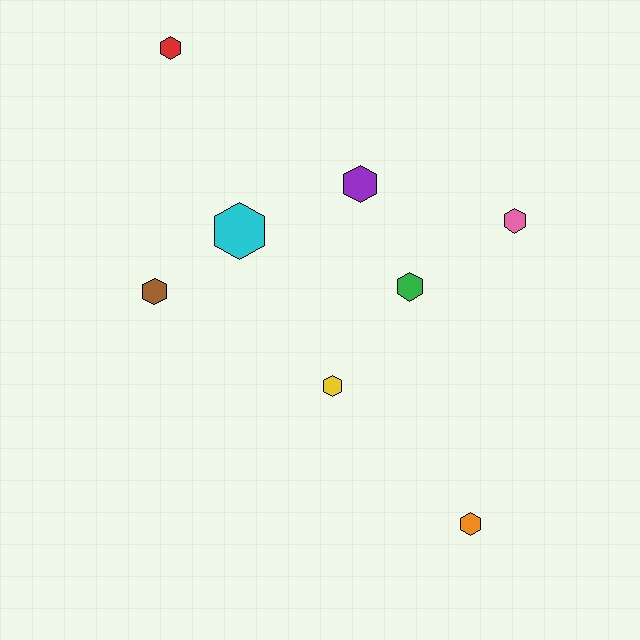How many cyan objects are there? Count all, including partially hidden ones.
There is 1 cyan object.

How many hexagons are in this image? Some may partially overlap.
There are 8 hexagons.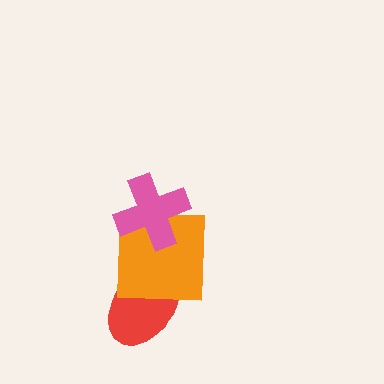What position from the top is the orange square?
The orange square is 2nd from the top.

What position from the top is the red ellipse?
The red ellipse is 3rd from the top.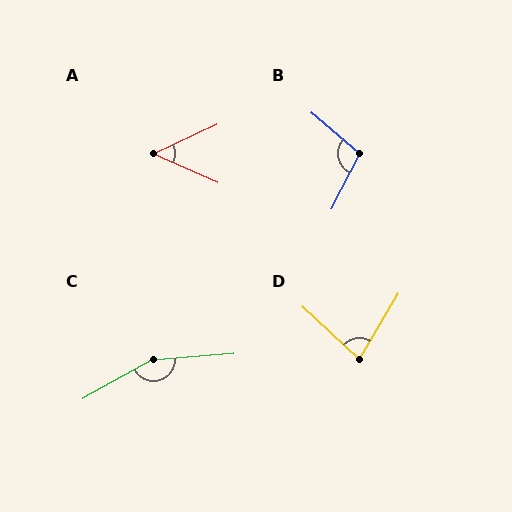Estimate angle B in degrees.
Approximately 103 degrees.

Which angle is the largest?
C, at approximately 156 degrees.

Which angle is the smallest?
A, at approximately 49 degrees.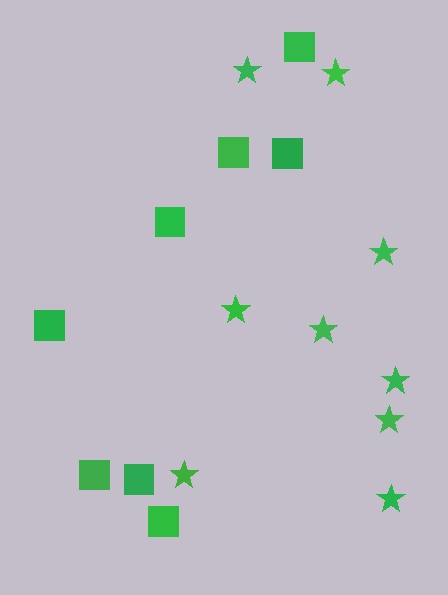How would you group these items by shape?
There are 2 groups: one group of stars (9) and one group of squares (8).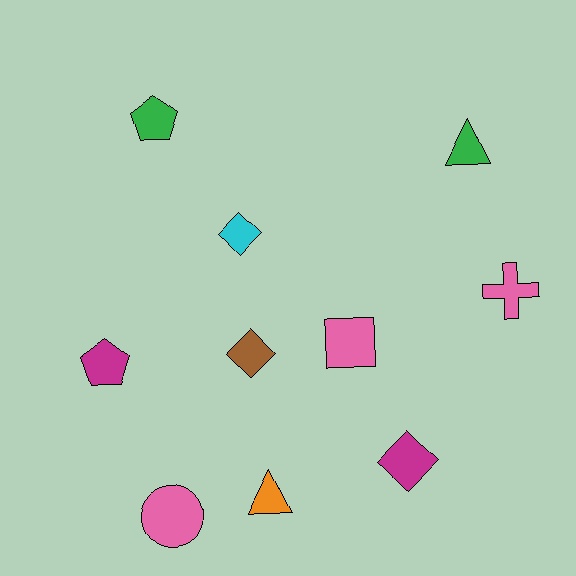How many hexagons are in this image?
There are no hexagons.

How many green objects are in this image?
There are 2 green objects.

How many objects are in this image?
There are 10 objects.